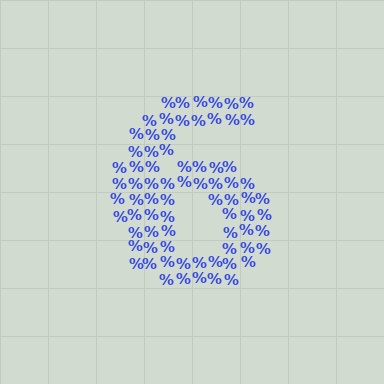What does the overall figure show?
The overall figure shows the digit 6.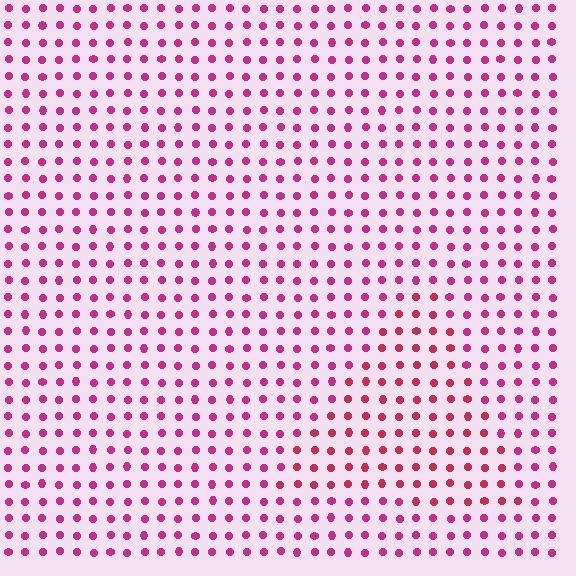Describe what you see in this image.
The image is filled with small magenta elements in a uniform arrangement. A triangle-shaped region is visible where the elements are tinted to a slightly different hue, forming a subtle color boundary.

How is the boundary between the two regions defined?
The boundary is defined purely by a slight shift in hue (about 23 degrees). Spacing, size, and orientation are identical on both sides.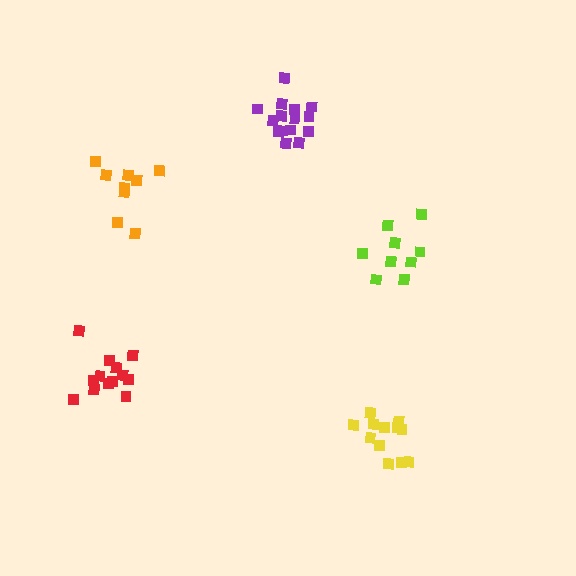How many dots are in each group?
Group 1: 9 dots, Group 2: 14 dots, Group 3: 12 dots, Group 4: 15 dots, Group 5: 9 dots (59 total).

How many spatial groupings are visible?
There are 5 spatial groupings.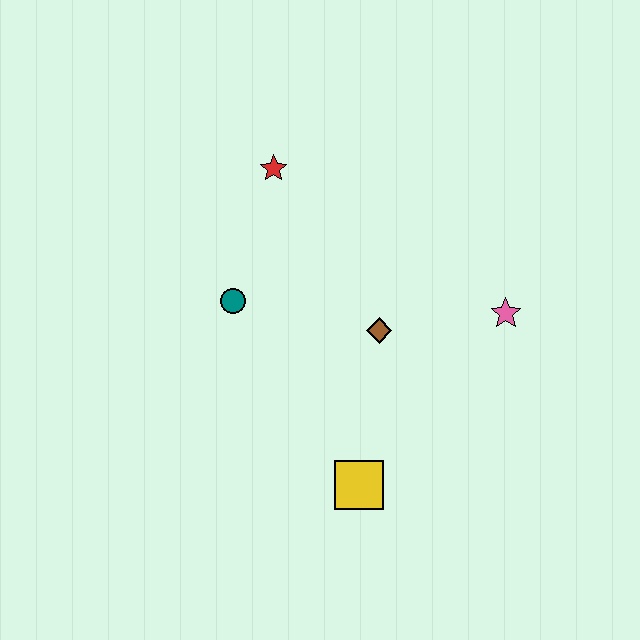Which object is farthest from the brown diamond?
The red star is farthest from the brown diamond.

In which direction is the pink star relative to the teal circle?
The pink star is to the right of the teal circle.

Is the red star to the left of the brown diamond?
Yes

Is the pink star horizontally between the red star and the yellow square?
No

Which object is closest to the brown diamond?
The pink star is closest to the brown diamond.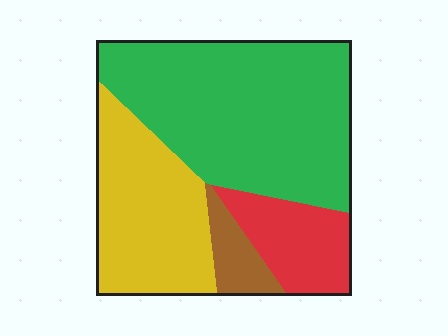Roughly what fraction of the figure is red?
Red covers roughly 15% of the figure.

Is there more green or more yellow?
Green.